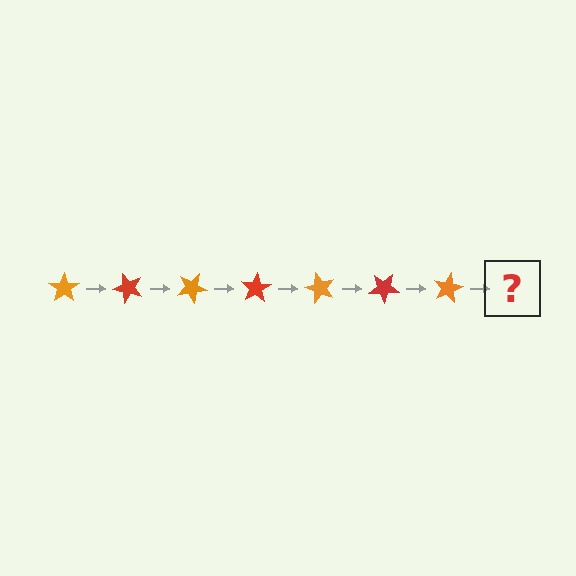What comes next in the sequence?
The next element should be a red star, rotated 350 degrees from the start.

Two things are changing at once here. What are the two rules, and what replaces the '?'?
The two rules are that it rotates 50 degrees each step and the color cycles through orange and red. The '?' should be a red star, rotated 350 degrees from the start.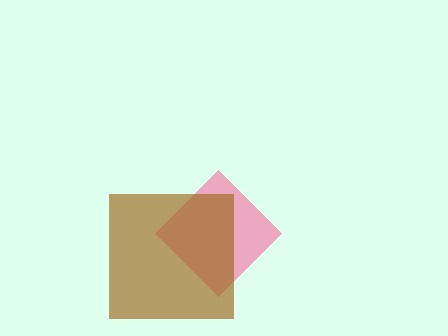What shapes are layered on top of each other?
The layered shapes are: a pink diamond, a brown square.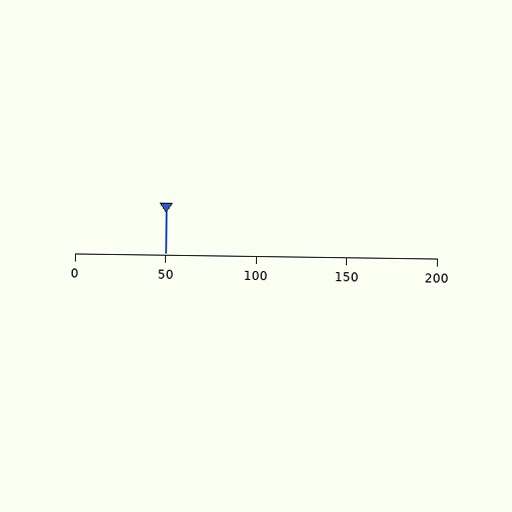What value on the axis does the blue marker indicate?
The marker indicates approximately 50.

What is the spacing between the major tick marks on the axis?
The major ticks are spaced 50 apart.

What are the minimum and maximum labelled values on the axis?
The axis runs from 0 to 200.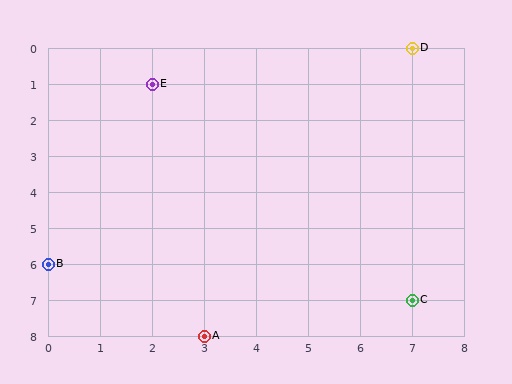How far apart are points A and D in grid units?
Points A and D are 4 columns and 8 rows apart (about 8.9 grid units diagonally).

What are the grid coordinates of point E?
Point E is at grid coordinates (2, 1).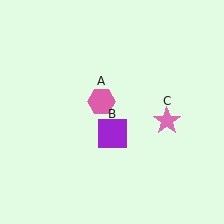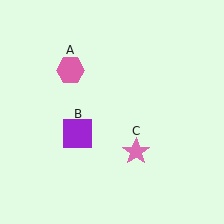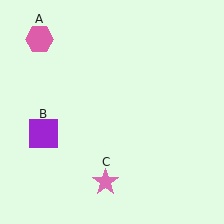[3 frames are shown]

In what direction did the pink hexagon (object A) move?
The pink hexagon (object A) moved up and to the left.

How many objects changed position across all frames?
3 objects changed position: pink hexagon (object A), purple square (object B), pink star (object C).